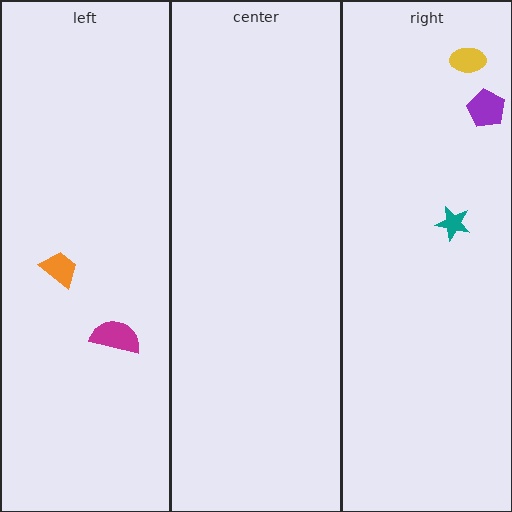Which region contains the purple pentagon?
The right region.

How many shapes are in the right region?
3.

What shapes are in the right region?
The yellow ellipse, the purple pentagon, the teal star.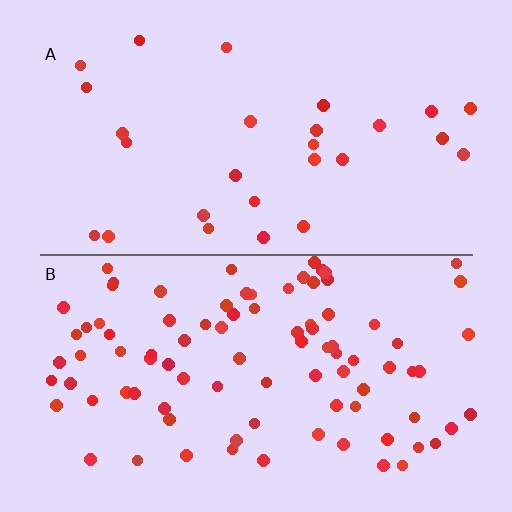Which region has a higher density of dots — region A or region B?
B (the bottom).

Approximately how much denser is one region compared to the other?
Approximately 3.3× — region B over region A.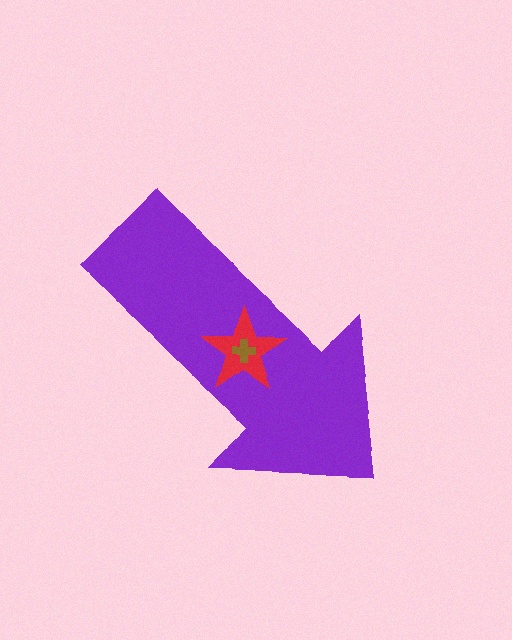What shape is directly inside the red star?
The brown cross.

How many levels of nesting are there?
3.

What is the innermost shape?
The brown cross.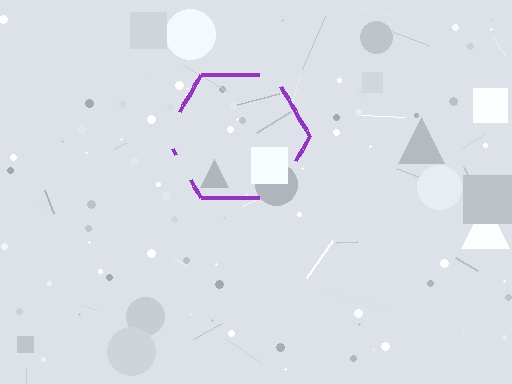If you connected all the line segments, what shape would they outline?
They would outline a hexagon.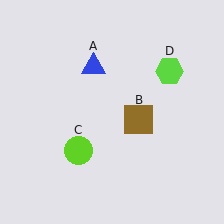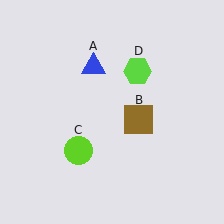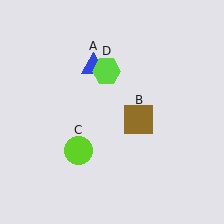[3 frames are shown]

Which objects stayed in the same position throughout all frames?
Blue triangle (object A) and brown square (object B) and lime circle (object C) remained stationary.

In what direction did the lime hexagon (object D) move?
The lime hexagon (object D) moved left.